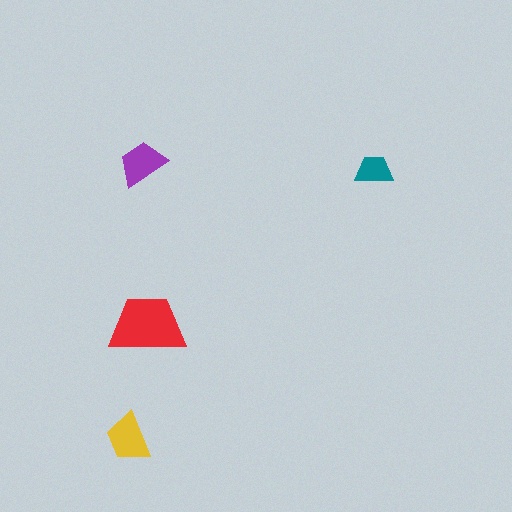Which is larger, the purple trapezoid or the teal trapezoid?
The purple one.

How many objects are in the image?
There are 4 objects in the image.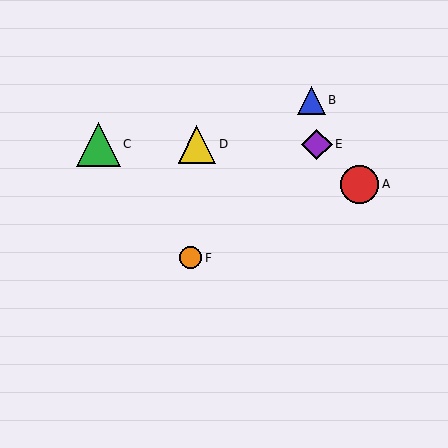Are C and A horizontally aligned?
No, C is at y≈144 and A is at y≈184.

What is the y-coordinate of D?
Object D is at y≈144.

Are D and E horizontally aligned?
Yes, both are at y≈144.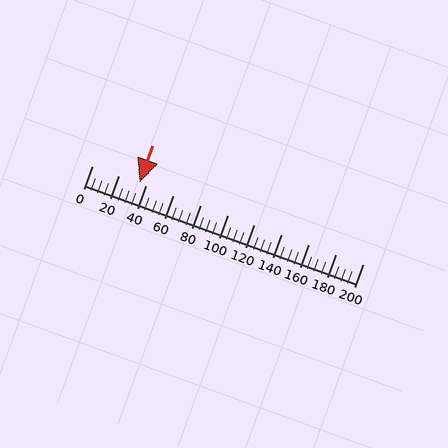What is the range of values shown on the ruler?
The ruler shows values from 0 to 200.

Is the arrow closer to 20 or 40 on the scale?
The arrow is closer to 40.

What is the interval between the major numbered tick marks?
The major tick marks are spaced 20 units apart.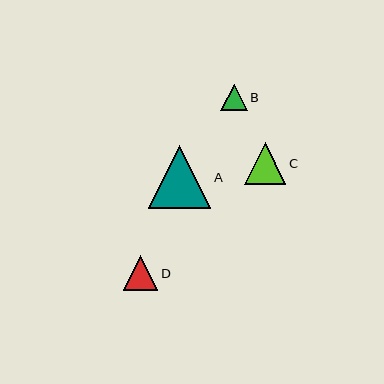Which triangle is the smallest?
Triangle B is the smallest with a size of approximately 26 pixels.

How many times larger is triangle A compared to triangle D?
Triangle A is approximately 1.8 times the size of triangle D.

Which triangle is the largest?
Triangle A is the largest with a size of approximately 63 pixels.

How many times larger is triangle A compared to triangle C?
Triangle A is approximately 1.5 times the size of triangle C.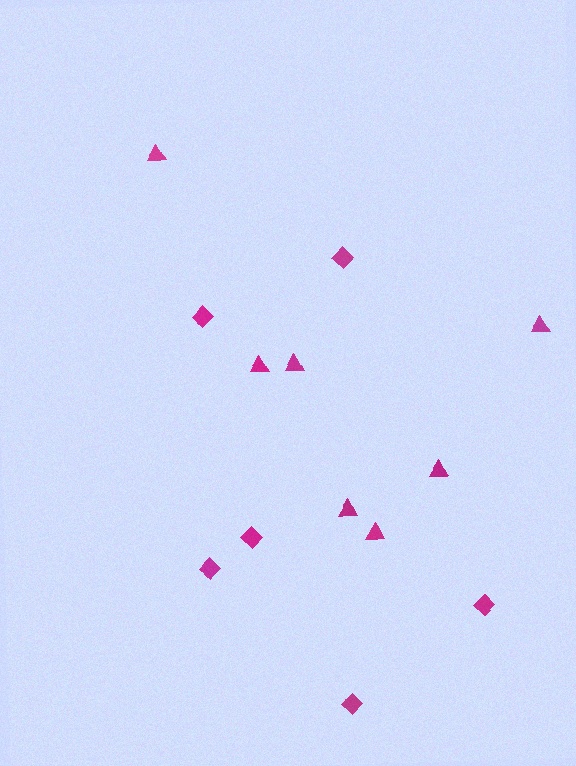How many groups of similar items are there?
There are 2 groups: one group of triangles (7) and one group of diamonds (6).